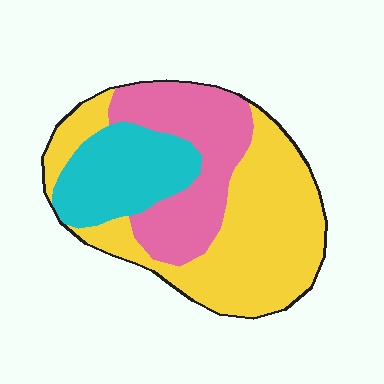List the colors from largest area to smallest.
From largest to smallest: yellow, pink, cyan.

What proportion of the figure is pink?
Pink takes up between a quarter and a half of the figure.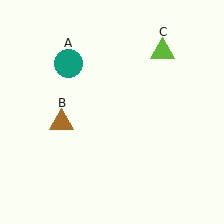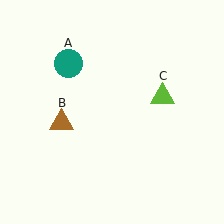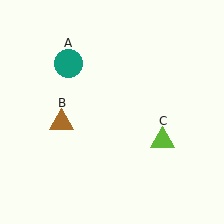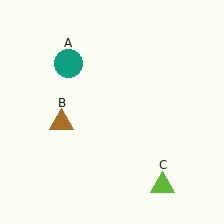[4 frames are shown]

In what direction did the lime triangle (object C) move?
The lime triangle (object C) moved down.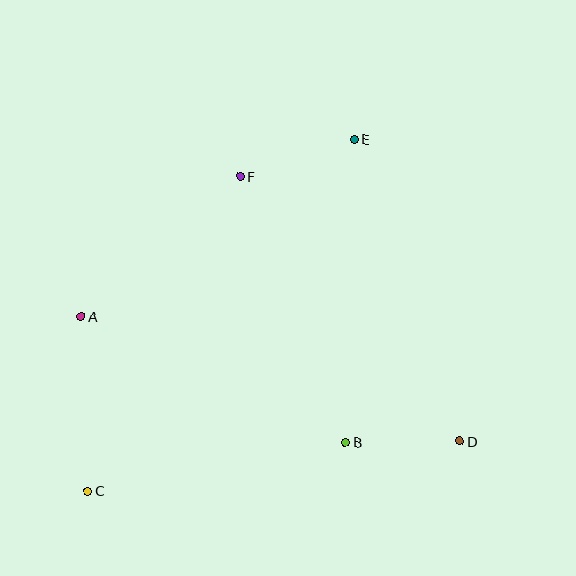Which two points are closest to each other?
Points B and D are closest to each other.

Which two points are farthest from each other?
Points C and E are farthest from each other.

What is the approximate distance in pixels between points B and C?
The distance between B and C is approximately 262 pixels.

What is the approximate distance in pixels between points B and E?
The distance between B and E is approximately 303 pixels.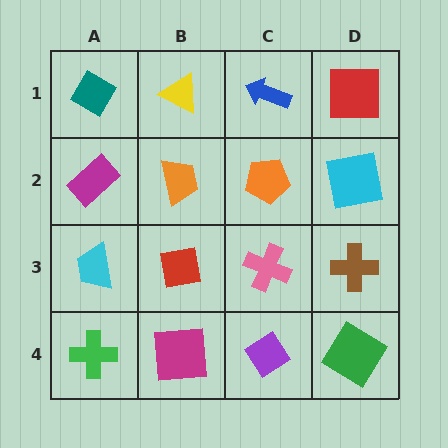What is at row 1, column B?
A yellow triangle.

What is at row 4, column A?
A green cross.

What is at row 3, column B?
A red square.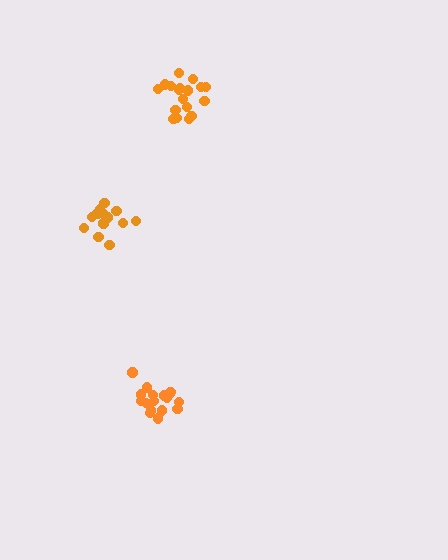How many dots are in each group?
Group 1: 18 dots, Group 2: 17 dots, Group 3: 14 dots (49 total).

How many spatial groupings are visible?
There are 3 spatial groupings.